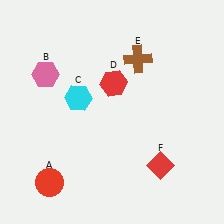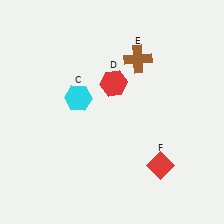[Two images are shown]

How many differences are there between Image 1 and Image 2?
There are 2 differences between the two images.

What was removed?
The red circle (A), the pink hexagon (B) were removed in Image 2.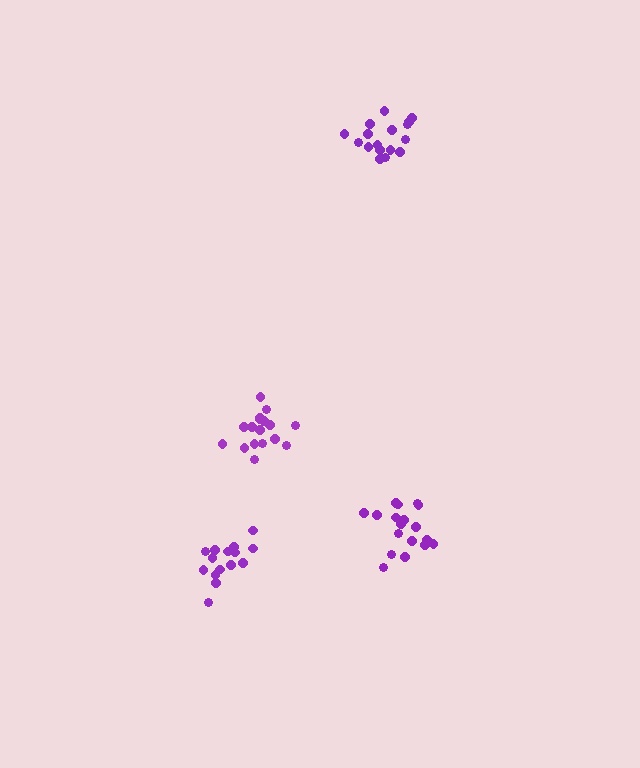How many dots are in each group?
Group 1: 18 dots, Group 2: 17 dots, Group 3: 16 dots, Group 4: 17 dots (68 total).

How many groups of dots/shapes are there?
There are 4 groups.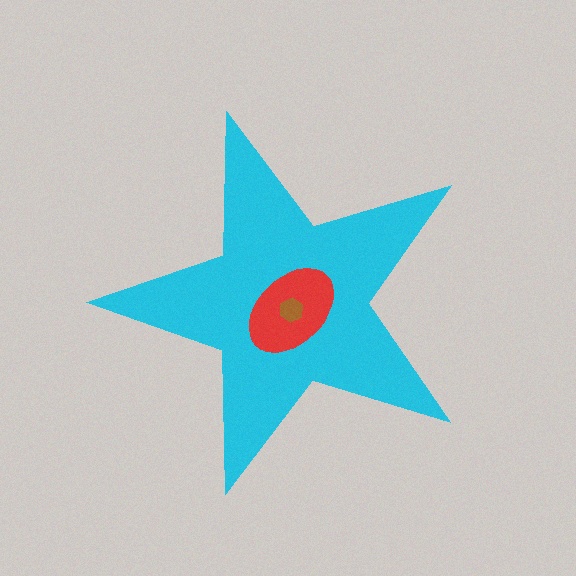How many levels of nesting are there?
3.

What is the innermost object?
The brown hexagon.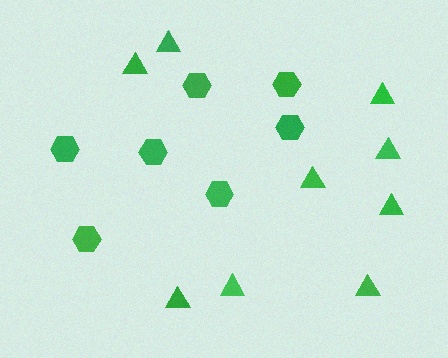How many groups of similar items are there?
There are 2 groups: one group of hexagons (7) and one group of triangles (9).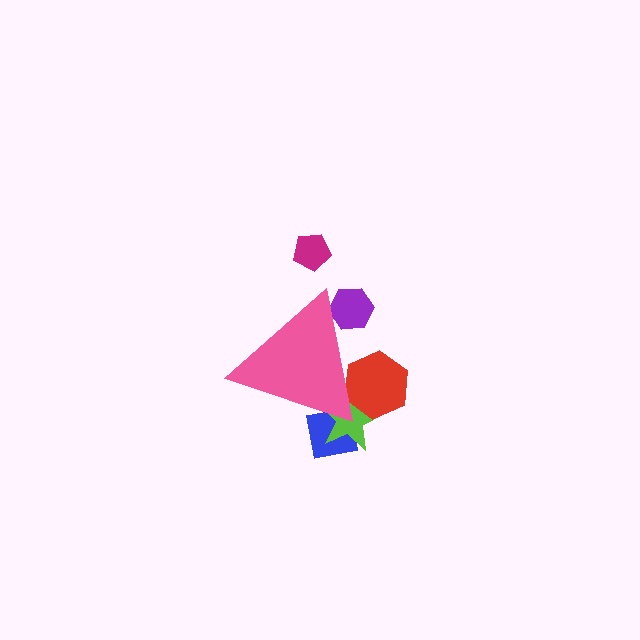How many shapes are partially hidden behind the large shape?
4 shapes are partially hidden.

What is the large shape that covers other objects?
A pink triangle.